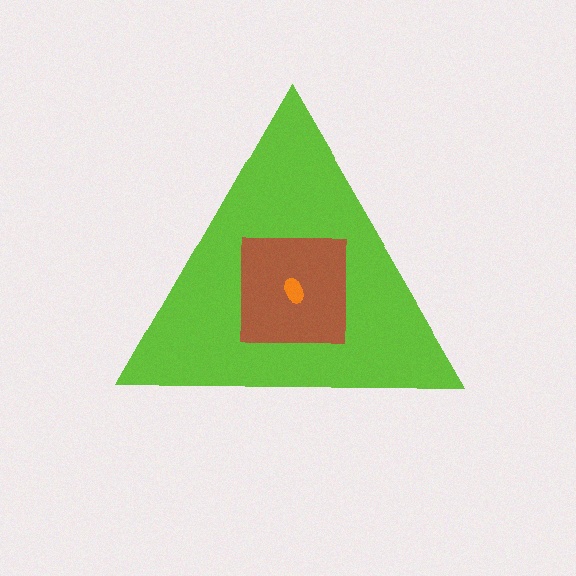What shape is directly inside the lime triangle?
The brown square.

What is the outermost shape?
The lime triangle.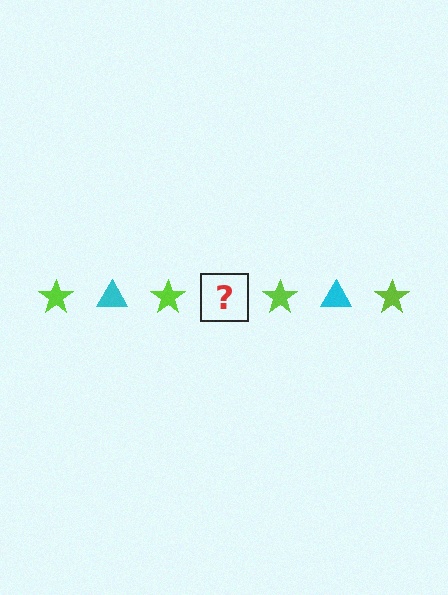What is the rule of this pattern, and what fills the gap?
The rule is that the pattern alternates between lime star and cyan triangle. The gap should be filled with a cyan triangle.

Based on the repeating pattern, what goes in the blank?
The blank should be a cyan triangle.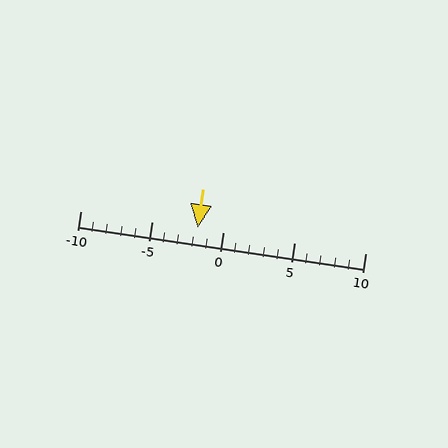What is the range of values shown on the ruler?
The ruler shows values from -10 to 10.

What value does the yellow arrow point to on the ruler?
The yellow arrow points to approximately -2.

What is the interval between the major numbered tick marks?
The major tick marks are spaced 5 units apart.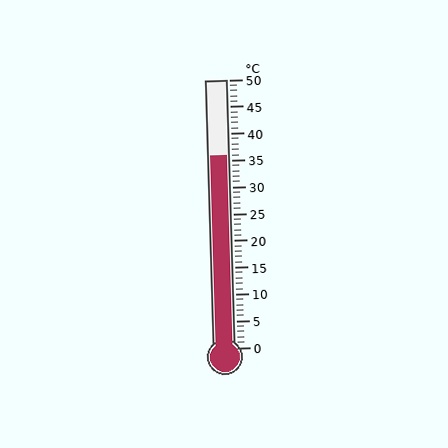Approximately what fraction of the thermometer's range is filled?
The thermometer is filled to approximately 70% of its range.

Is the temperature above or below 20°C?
The temperature is above 20°C.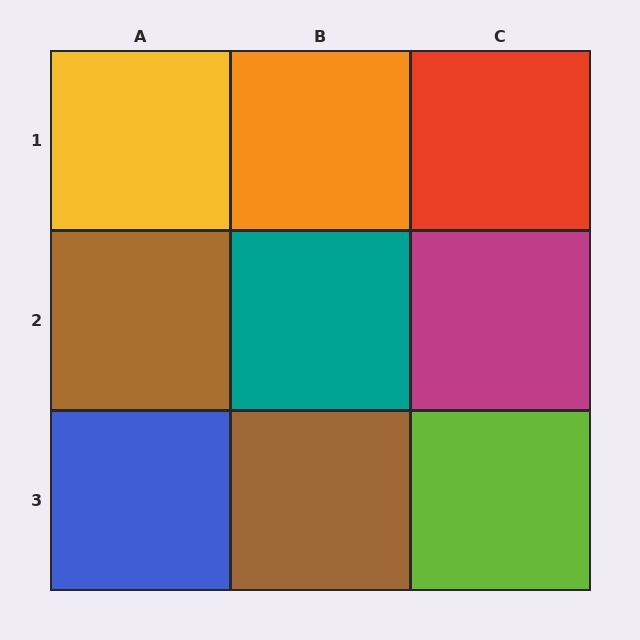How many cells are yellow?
1 cell is yellow.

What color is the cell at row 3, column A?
Blue.